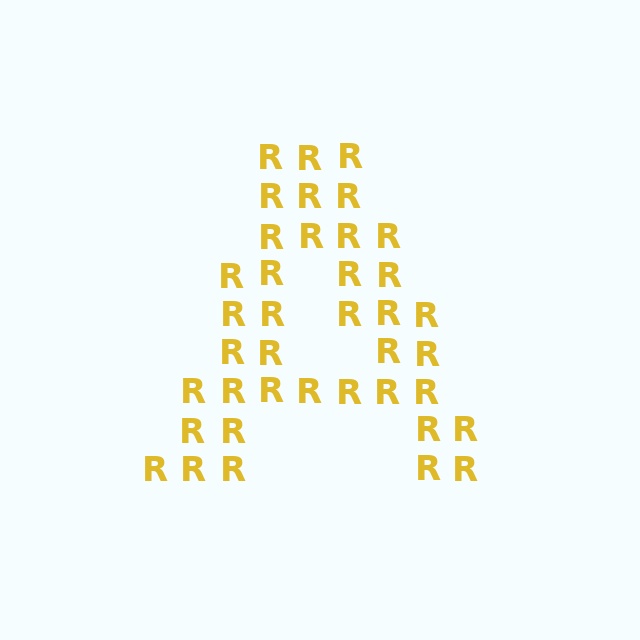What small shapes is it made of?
It is made of small letter R's.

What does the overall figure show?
The overall figure shows the letter A.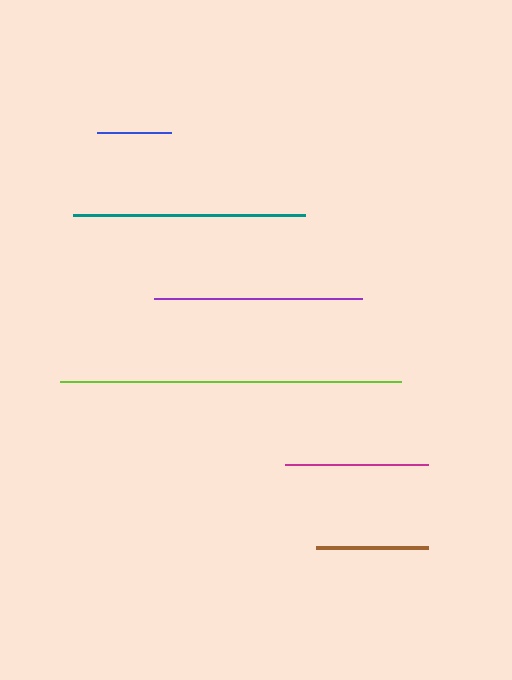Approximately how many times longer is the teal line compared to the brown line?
The teal line is approximately 2.1 times the length of the brown line.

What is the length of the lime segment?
The lime segment is approximately 341 pixels long.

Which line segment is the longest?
The lime line is the longest at approximately 341 pixels.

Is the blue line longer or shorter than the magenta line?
The magenta line is longer than the blue line.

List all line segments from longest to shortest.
From longest to shortest: lime, teal, purple, magenta, brown, blue.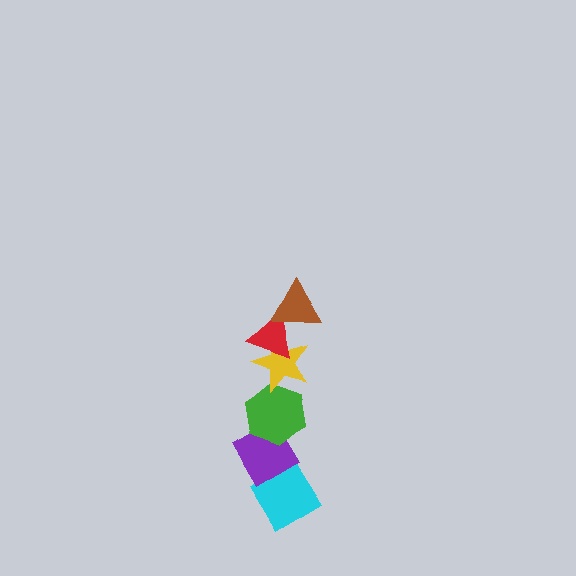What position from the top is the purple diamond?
The purple diamond is 5th from the top.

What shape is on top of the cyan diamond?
The purple diamond is on top of the cyan diamond.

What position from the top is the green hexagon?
The green hexagon is 4th from the top.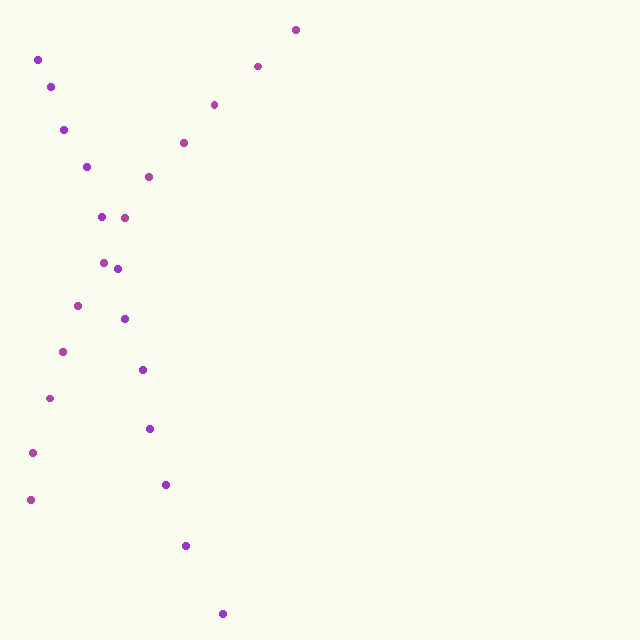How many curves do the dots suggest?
There are 2 distinct paths.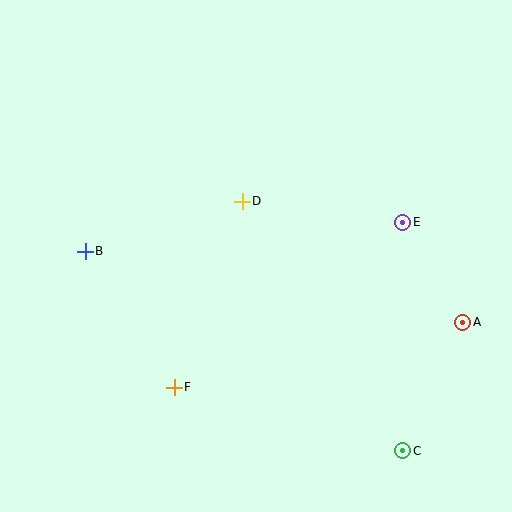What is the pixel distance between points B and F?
The distance between B and F is 163 pixels.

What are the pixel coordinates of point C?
Point C is at (403, 451).